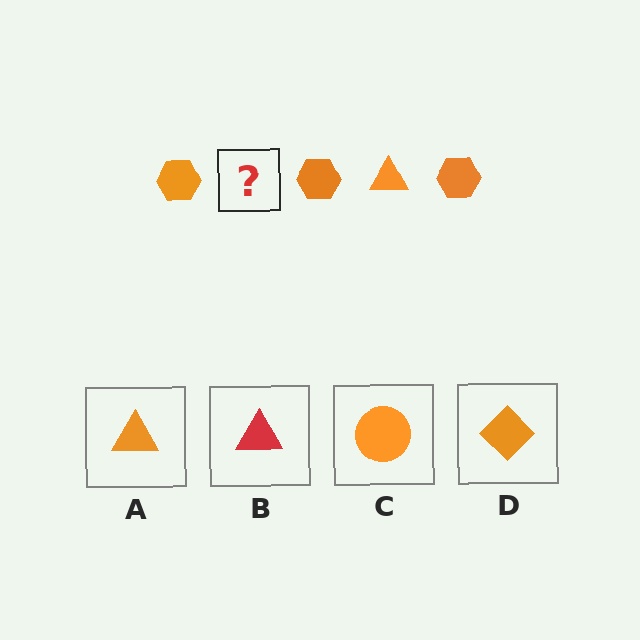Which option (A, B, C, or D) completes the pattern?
A.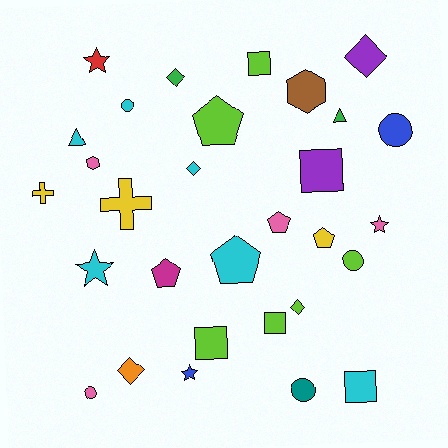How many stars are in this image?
There are 4 stars.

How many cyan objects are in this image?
There are 6 cyan objects.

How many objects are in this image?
There are 30 objects.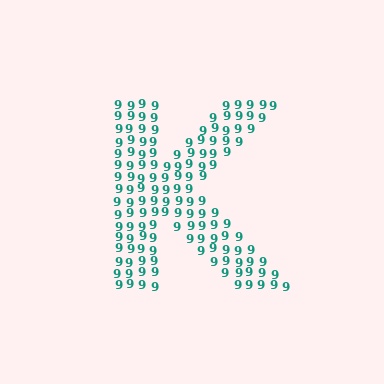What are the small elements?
The small elements are digit 9's.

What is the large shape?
The large shape is the letter K.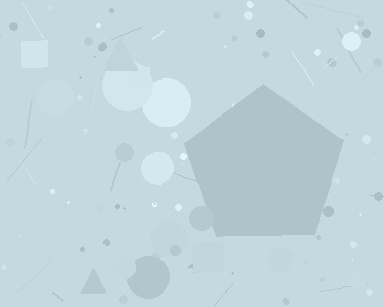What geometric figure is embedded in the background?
A pentagon is embedded in the background.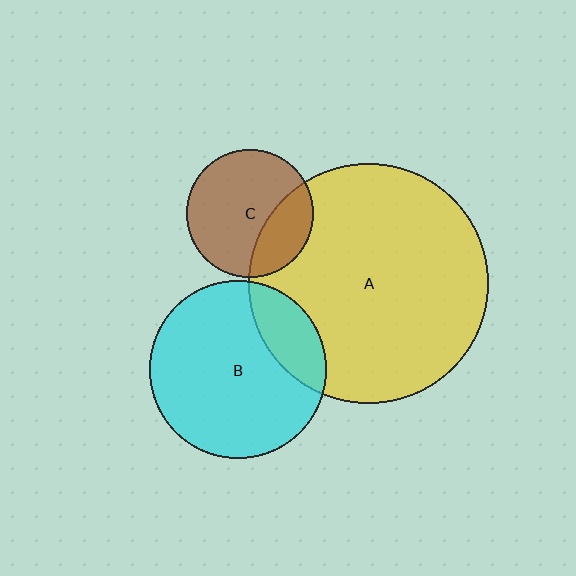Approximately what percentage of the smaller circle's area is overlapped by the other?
Approximately 20%.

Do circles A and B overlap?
Yes.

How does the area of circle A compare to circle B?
Approximately 1.8 times.